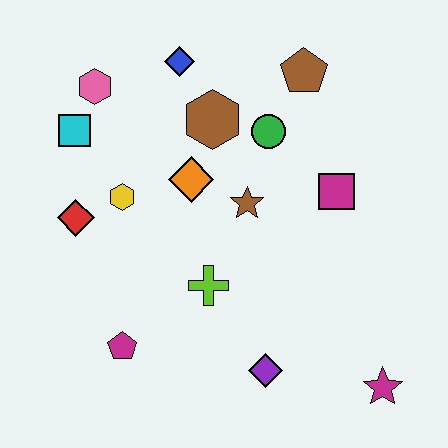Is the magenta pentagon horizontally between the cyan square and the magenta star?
Yes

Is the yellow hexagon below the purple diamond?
No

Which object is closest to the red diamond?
The yellow hexagon is closest to the red diamond.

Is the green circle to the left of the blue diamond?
No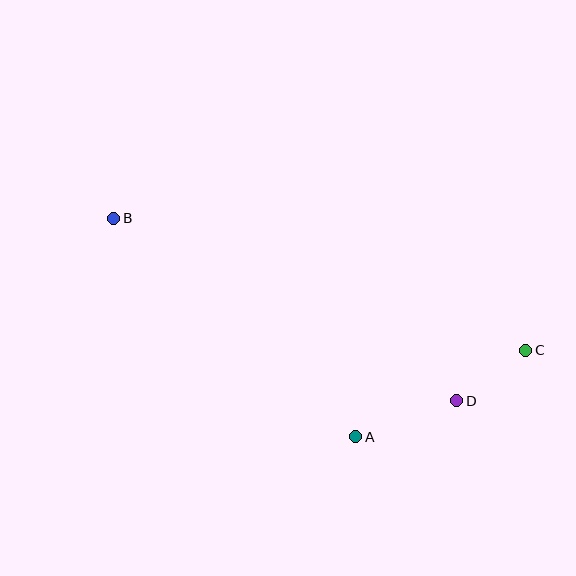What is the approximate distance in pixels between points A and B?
The distance between A and B is approximately 327 pixels.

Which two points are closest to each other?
Points C and D are closest to each other.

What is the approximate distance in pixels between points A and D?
The distance between A and D is approximately 107 pixels.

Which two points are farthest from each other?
Points B and C are farthest from each other.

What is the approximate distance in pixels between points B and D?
The distance between B and D is approximately 389 pixels.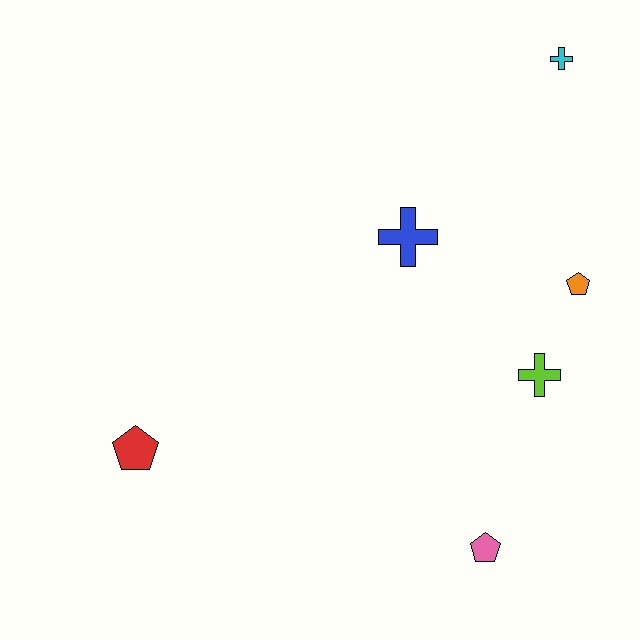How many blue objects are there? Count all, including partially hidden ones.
There is 1 blue object.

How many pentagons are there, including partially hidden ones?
There are 3 pentagons.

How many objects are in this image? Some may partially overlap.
There are 6 objects.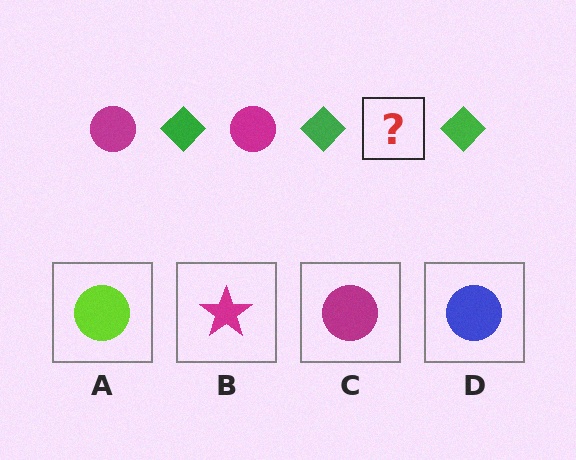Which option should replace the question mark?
Option C.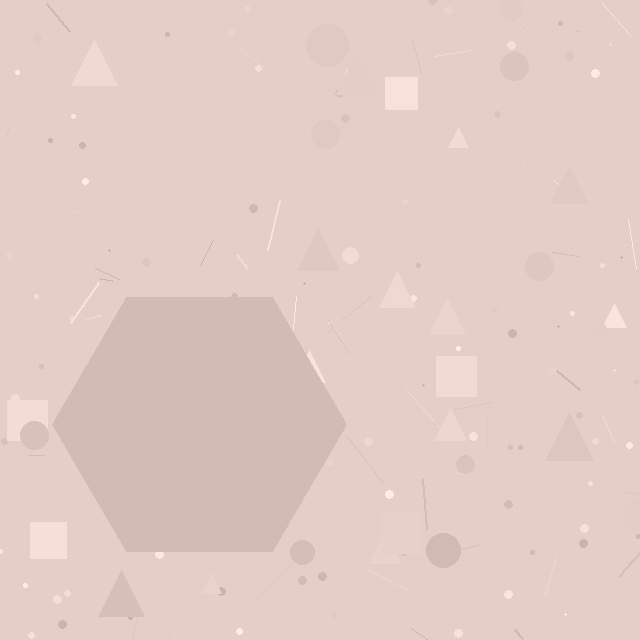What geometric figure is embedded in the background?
A hexagon is embedded in the background.